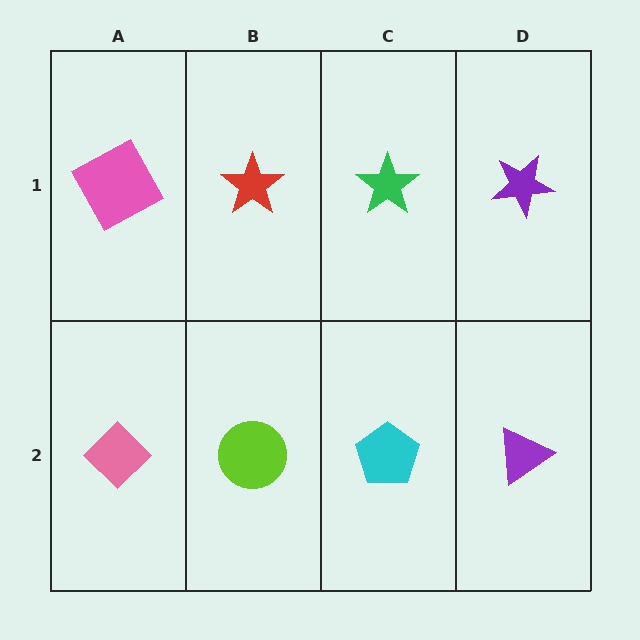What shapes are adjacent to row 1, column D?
A purple triangle (row 2, column D), a green star (row 1, column C).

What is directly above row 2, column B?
A red star.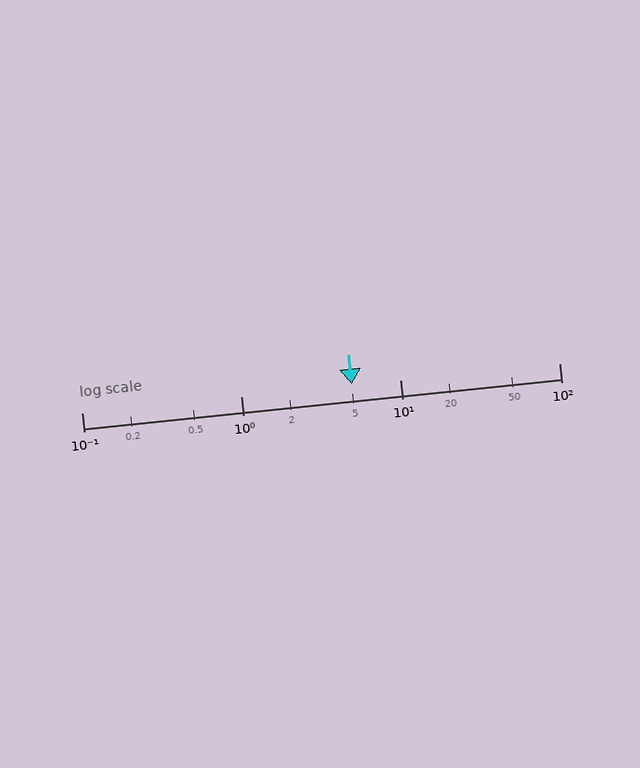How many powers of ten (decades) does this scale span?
The scale spans 3 decades, from 0.1 to 100.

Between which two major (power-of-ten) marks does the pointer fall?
The pointer is between 1 and 10.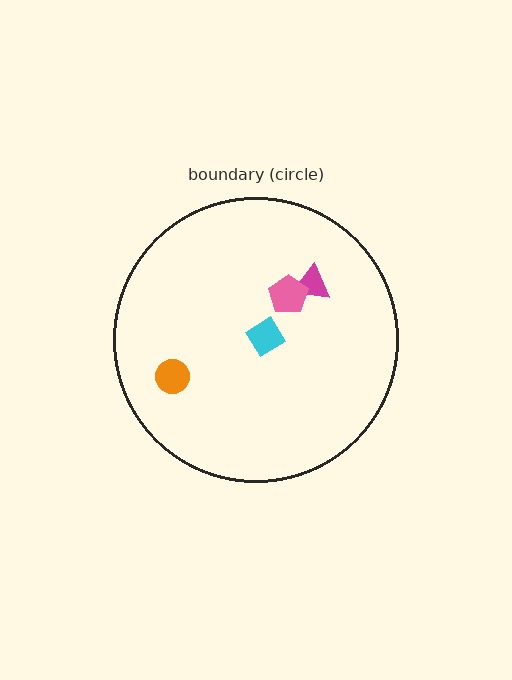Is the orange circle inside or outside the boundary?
Inside.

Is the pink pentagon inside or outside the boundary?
Inside.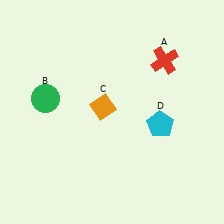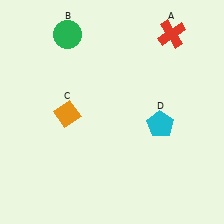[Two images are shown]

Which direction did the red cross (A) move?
The red cross (A) moved up.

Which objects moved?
The objects that moved are: the red cross (A), the green circle (B), the orange diamond (C).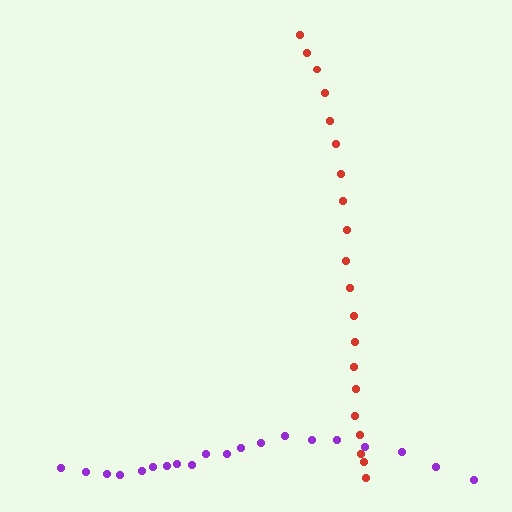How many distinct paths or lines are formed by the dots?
There are 2 distinct paths.